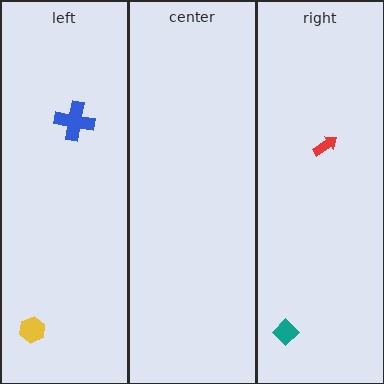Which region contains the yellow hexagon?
The left region.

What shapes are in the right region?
The teal diamond, the red arrow.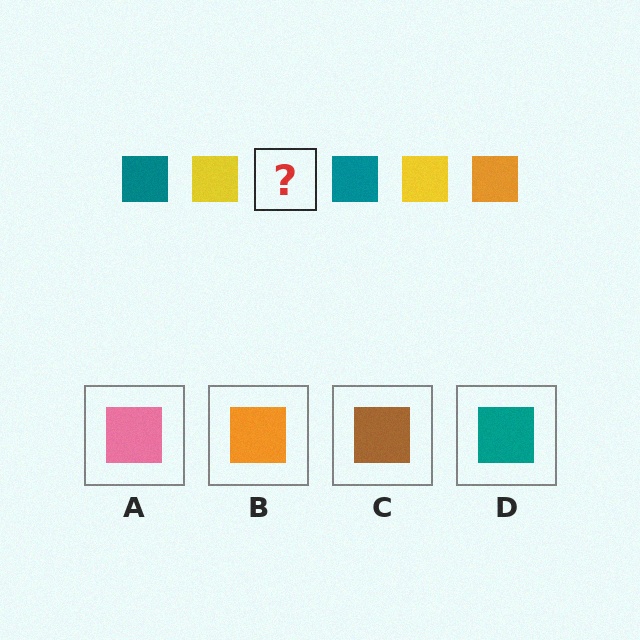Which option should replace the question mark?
Option B.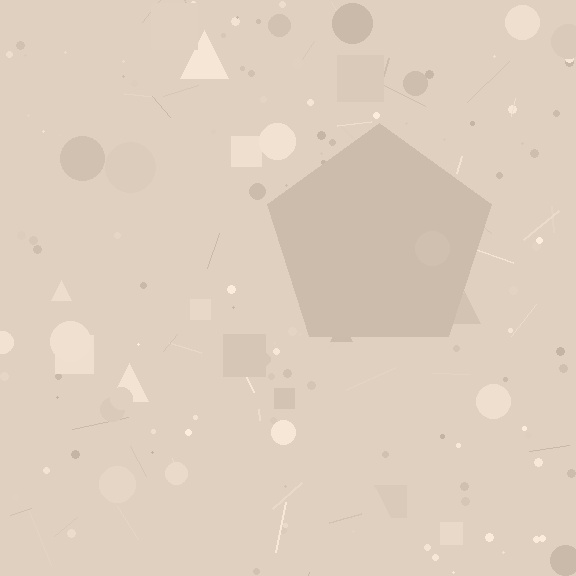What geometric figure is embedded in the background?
A pentagon is embedded in the background.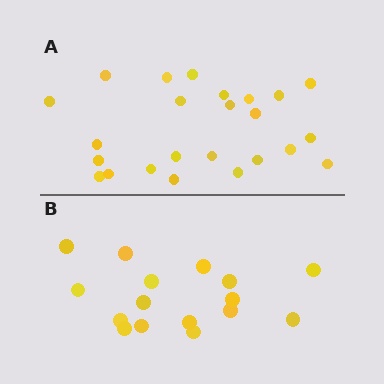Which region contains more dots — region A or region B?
Region A (the top region) has more dots.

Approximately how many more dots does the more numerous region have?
Region A has roughly 8 or so more dots than region B.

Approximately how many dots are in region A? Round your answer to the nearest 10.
About 20 dots. (The exact count is 24, which rounds to 20.)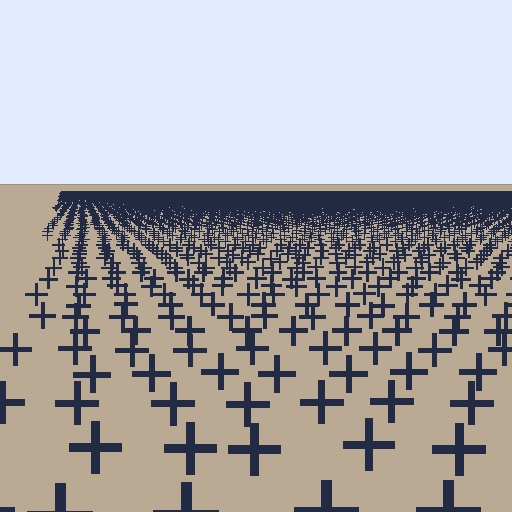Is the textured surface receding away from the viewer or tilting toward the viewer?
The surface is receding away from the viewer. Texture elements get smaller and denser toward the top.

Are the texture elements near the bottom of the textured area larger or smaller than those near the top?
Larger. Near the bottom, elements are closer to the viewer and appear at a bigger on-screen size.